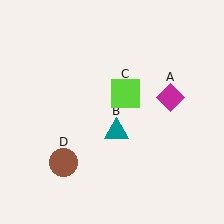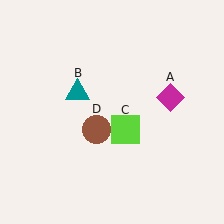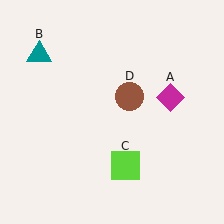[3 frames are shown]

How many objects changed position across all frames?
3 objects changed position: teal triangle (object B), lime square (object C), brown circle (object D).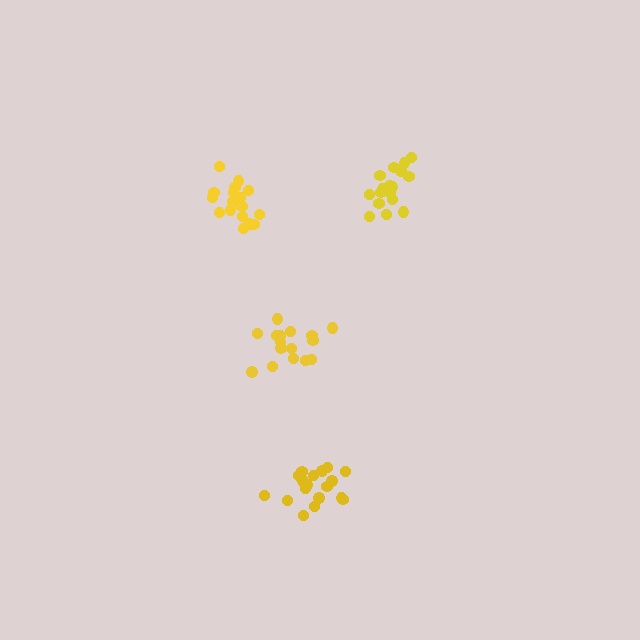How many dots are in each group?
Group 1: 18 dots, Group 2: 19 dots, Group 3: 16 dots, Group 4: 18 dots (71 total).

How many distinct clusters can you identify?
There are 4 distinct clusters.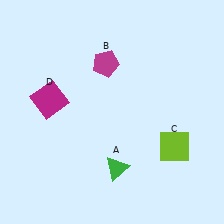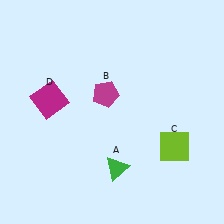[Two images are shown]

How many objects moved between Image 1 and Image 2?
1 object moved between the two images.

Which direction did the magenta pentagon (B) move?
The magenta pentagon (B) moved down.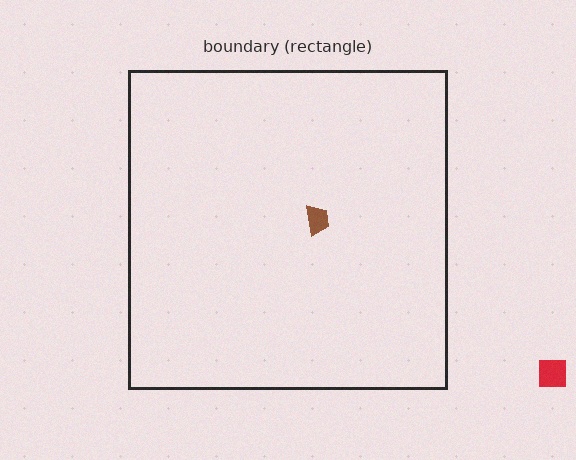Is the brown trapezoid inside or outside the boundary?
Inside.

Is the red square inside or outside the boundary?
Outside.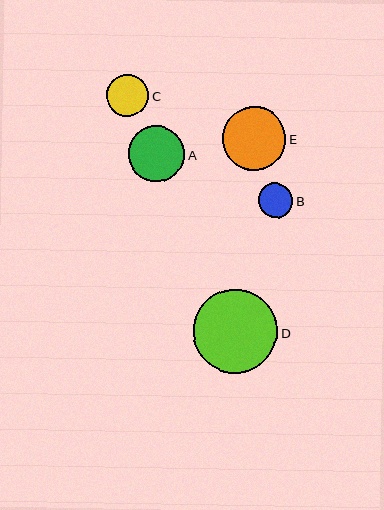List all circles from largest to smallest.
From largest to smallest: D, E, A, C, B.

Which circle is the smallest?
Circle B is the smallest with a size of approximately 34 pixels.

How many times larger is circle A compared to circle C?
Circle A is approximately 1.3 times the size of circle C.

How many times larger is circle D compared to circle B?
Circle D is approximately 2.4 times the size of circle B.